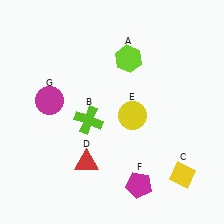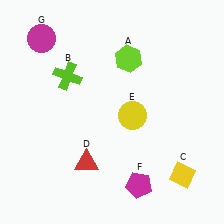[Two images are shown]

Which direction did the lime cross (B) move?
The lime cross (B) moved up.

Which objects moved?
The objects that moved are: the lime cross (B), the magenta circle (G).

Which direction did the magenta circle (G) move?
The magenta circle (G) moved up.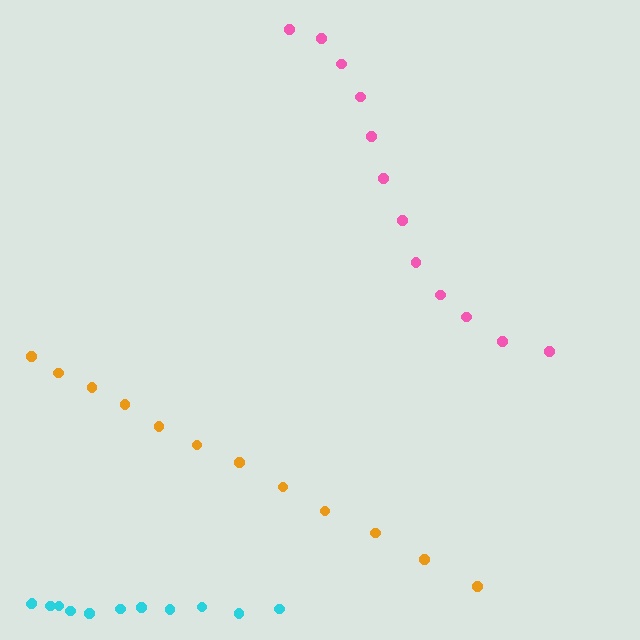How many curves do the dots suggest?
There are 3 distinct paths.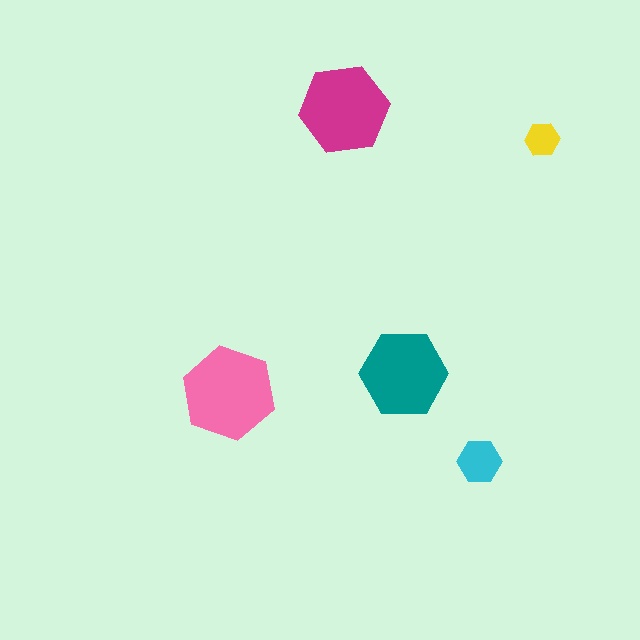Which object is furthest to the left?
The pink hexagon is leftmost.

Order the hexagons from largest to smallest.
the pink one, the magenta one, the teal one, the cyan one, the yellow one.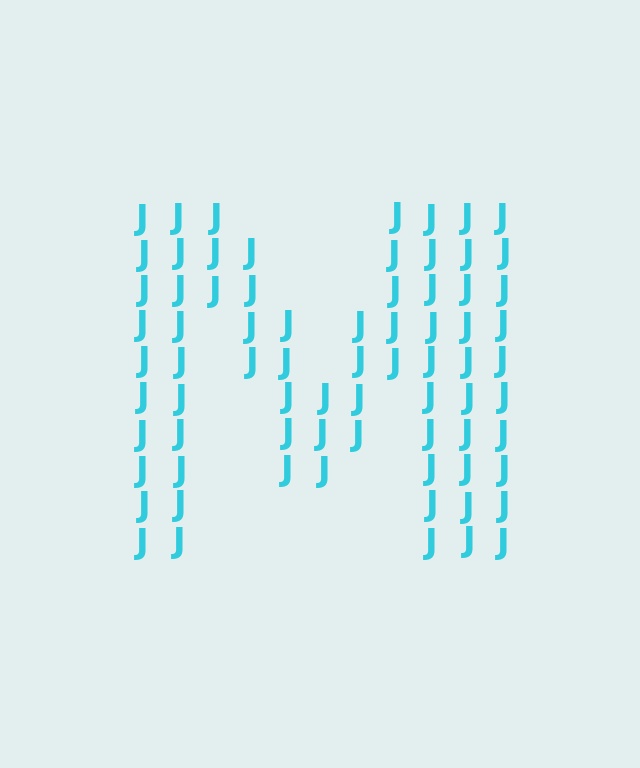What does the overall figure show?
The overall figure shows the letter M.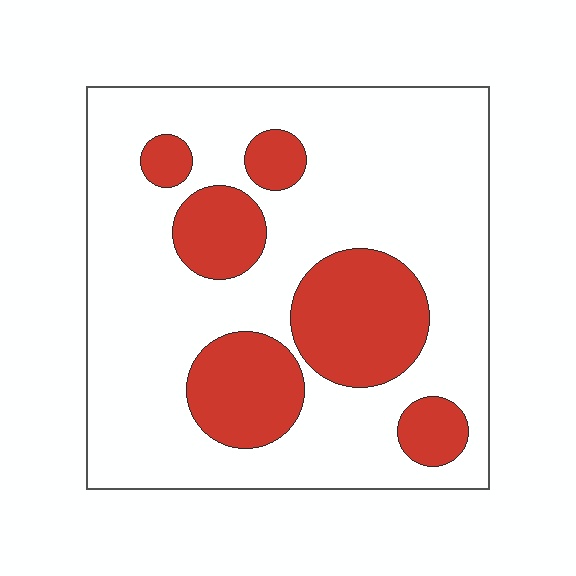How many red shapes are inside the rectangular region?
6.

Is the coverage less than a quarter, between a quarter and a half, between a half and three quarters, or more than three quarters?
Between a quarter and a half.